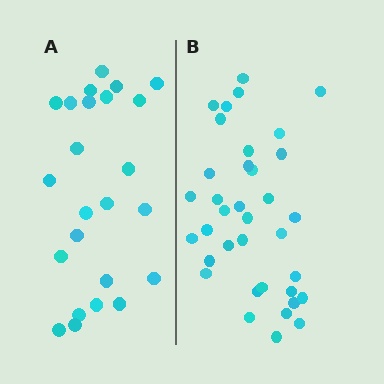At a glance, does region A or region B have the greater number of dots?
Region B (the right region) has more dots.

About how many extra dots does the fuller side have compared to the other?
Region B has roughly 12 or so more dots than region A.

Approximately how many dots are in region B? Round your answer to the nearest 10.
About 40 dots. (The exact count is 36, which rounds to 40.)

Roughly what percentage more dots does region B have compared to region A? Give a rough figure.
About 50% more.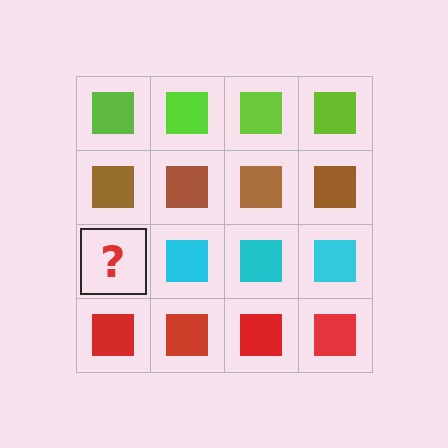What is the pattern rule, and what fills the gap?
The rule is that each row has a consistent color. The gap should be filled with a cyan square.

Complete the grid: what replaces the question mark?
The question mark should be replaced with a cyan square.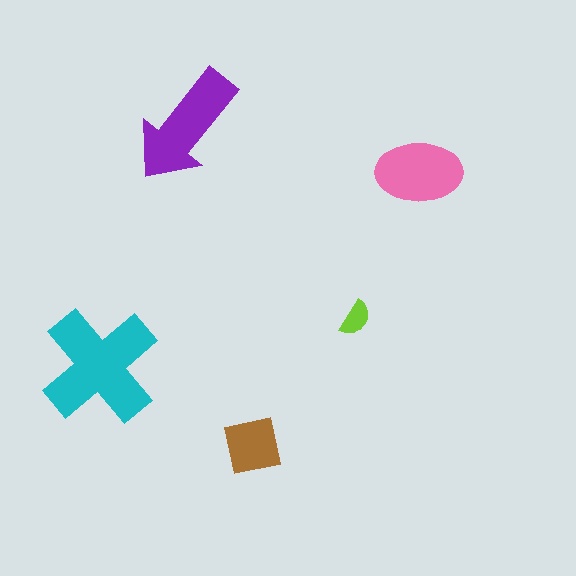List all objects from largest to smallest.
The cyan cross, the purple arrow, the pink ellipse, the brown square, the lime semicircle.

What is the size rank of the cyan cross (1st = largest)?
1st.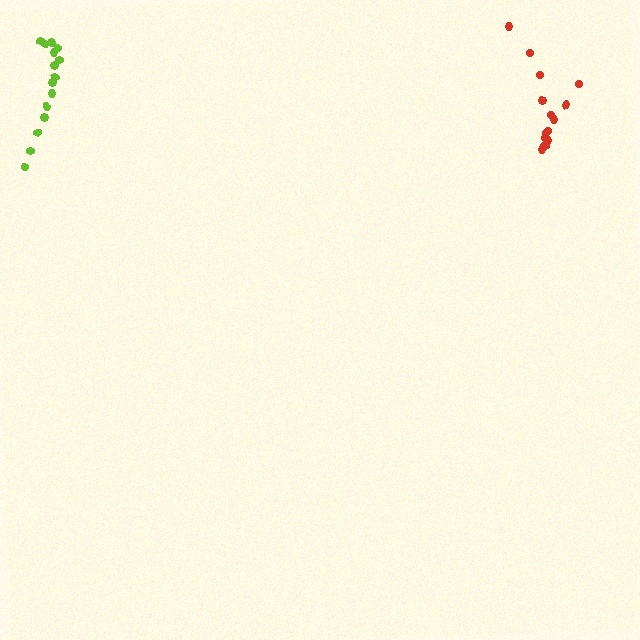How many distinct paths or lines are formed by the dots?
There are 2 distinct paths.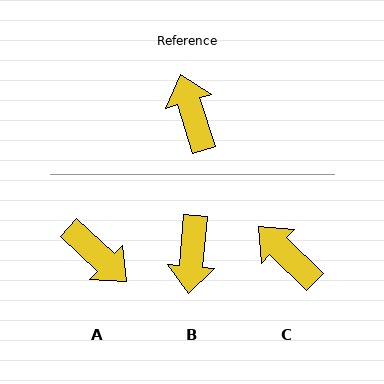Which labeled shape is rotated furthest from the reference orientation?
B, about 158 degrees away.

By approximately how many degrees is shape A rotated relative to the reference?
Approximately 151 degrees clockwise.